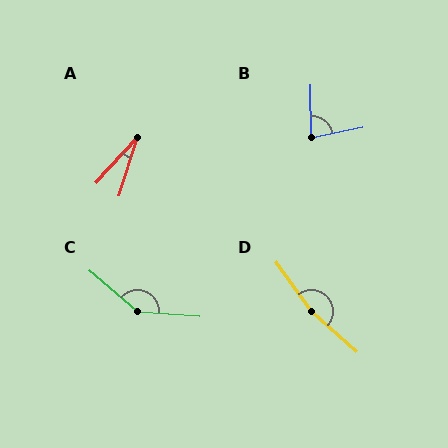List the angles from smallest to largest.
A (25°), B (80°), C (144°), D (168°).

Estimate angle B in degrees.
Approximately 80 degrees.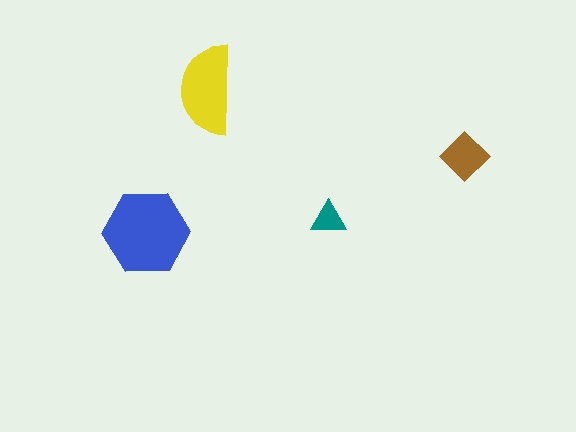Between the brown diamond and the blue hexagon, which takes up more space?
The blue hexagon.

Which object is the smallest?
The teal triangle.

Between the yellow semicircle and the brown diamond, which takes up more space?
The yellow semicircle.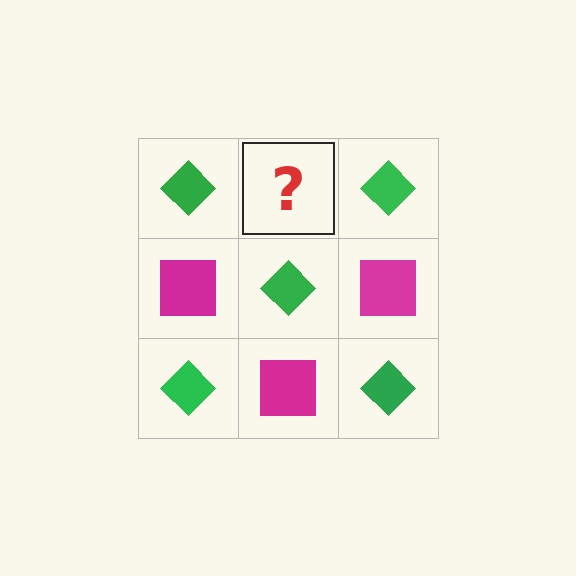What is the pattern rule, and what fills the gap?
The rule is that it alternates green diamond and magenta square in a checkerboard pattern. The gap should be filled with a magenta square.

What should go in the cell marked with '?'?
The missing cell should contain a magenta square.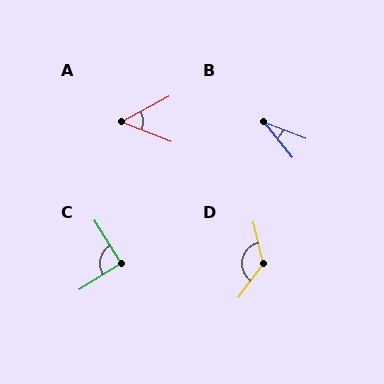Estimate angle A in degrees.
Approximately 50 degrees.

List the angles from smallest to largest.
B (30°), A (50°), C (91°), D (132°).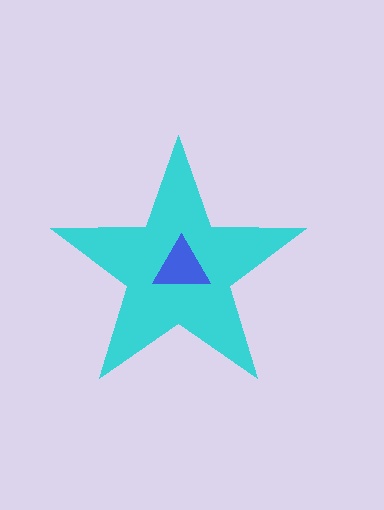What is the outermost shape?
The cyan star.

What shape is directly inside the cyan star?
The blue triangle.